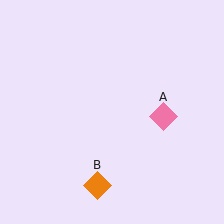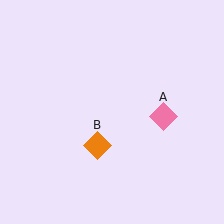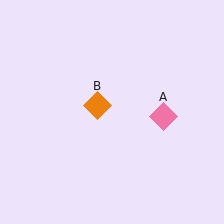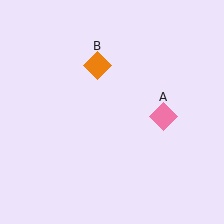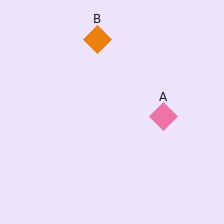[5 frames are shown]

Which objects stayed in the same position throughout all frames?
Pink diamond (object A) remained stationary.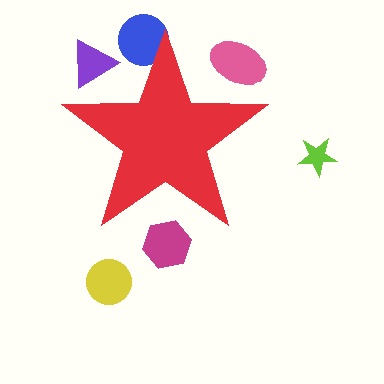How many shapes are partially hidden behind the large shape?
4 shapes are partially hidden.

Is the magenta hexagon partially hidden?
Yes, the magenta hexagon is partially hidden behind the red star.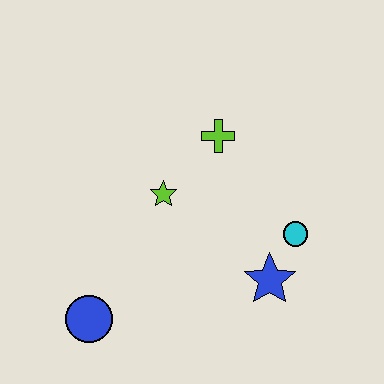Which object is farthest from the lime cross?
The blue circle is farthest from the lime cross.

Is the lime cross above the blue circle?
Yes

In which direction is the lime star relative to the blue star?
The lime star is to the left of the blue star.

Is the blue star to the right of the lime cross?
Yes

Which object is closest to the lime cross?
The lime star is closest to the lime cross.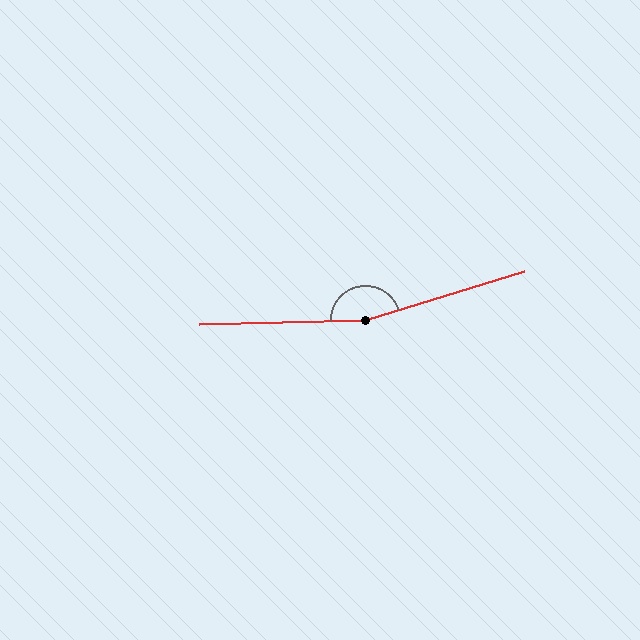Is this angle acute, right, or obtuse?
It is obtuse.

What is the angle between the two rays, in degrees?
Approximately 165 degrees.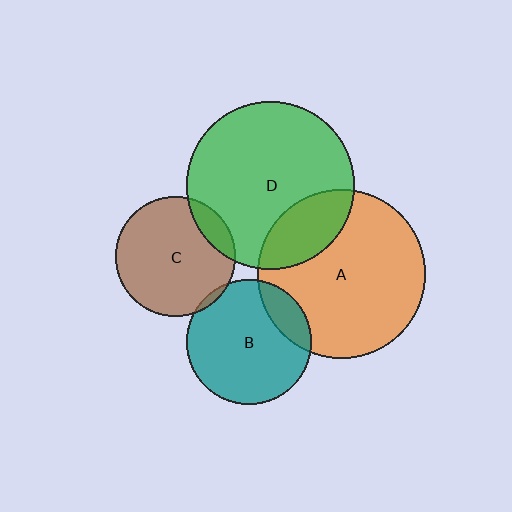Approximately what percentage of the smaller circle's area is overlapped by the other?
Approximately 20%.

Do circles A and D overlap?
Yes.